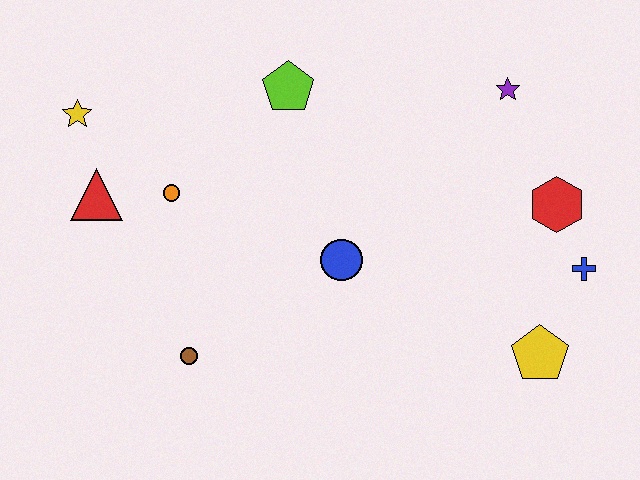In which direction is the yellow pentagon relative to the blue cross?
The yellow pentagon is below the blue cross.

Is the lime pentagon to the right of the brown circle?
Yes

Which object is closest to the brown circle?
The orange circle is closest to the brown circle.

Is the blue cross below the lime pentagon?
Yes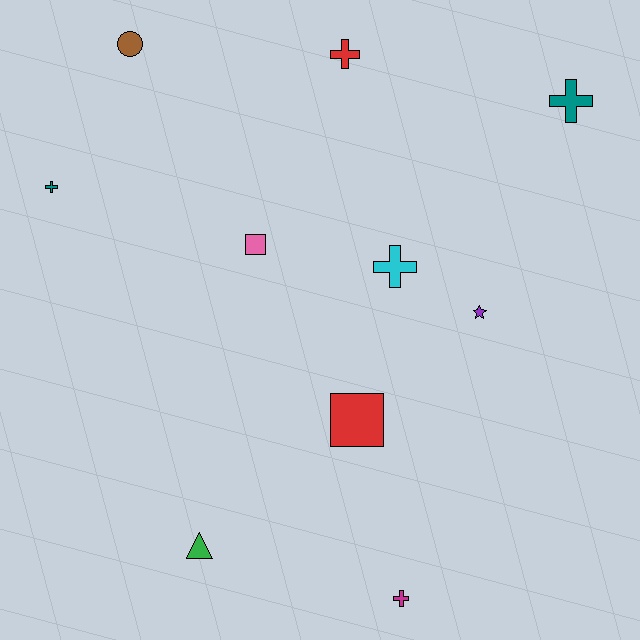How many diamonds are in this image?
There are no diamonds.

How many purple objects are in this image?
There is 1 purple object.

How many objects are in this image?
There are 10 objects.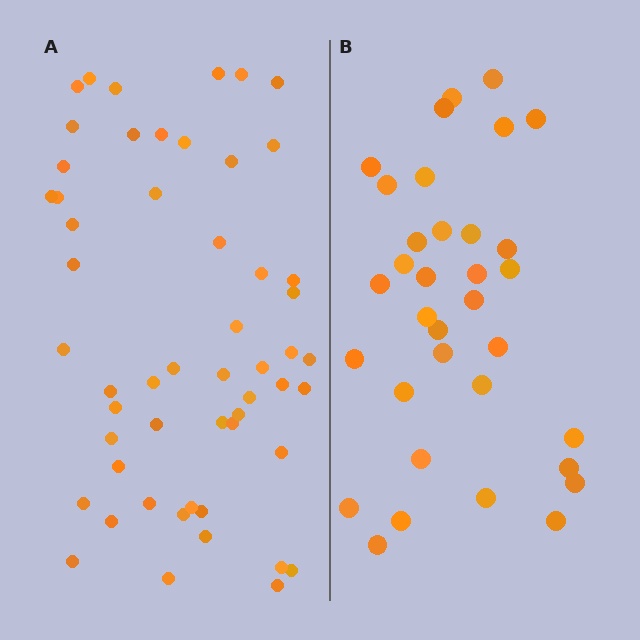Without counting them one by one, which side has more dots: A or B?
Region A (the left region) has more dots.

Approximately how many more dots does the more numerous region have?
Region A has approximately 20 more dots than region B.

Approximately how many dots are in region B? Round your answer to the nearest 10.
About 30 dots. (The exact count is 34, which rounds to 30.)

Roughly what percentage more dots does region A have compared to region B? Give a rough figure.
About 60% more.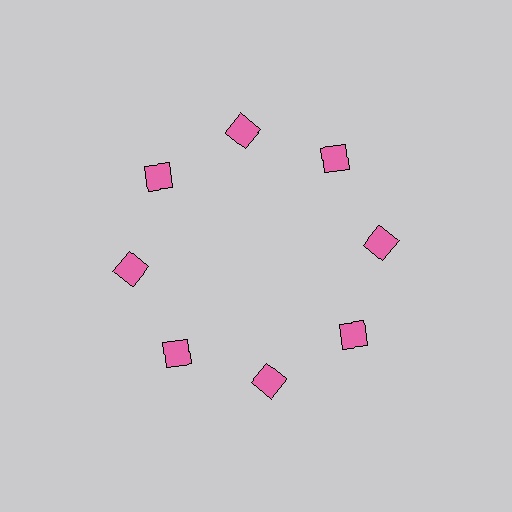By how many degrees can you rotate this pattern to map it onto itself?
The pattern maps onto itself every 45 degrees of rotation.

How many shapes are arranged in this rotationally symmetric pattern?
There are 8 shapes, arranged in 8 groups of 1.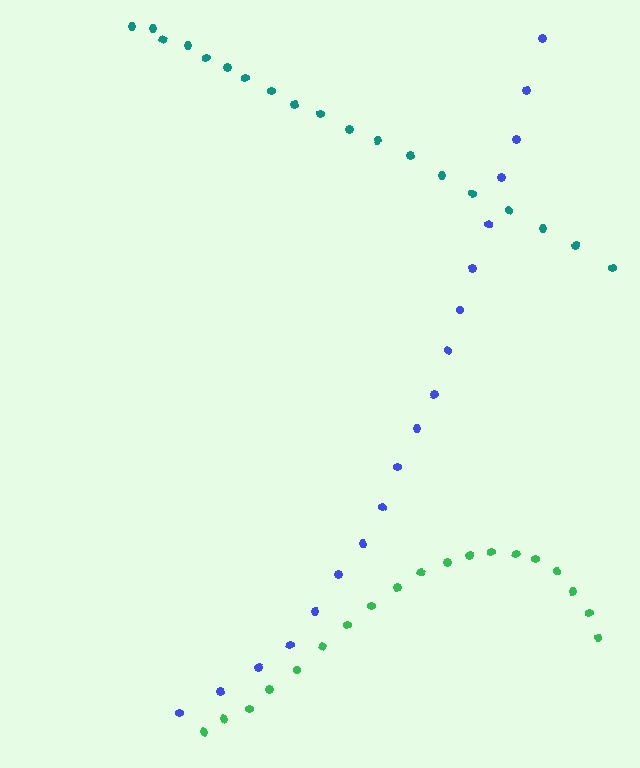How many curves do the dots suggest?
There are 3 distinct paths.